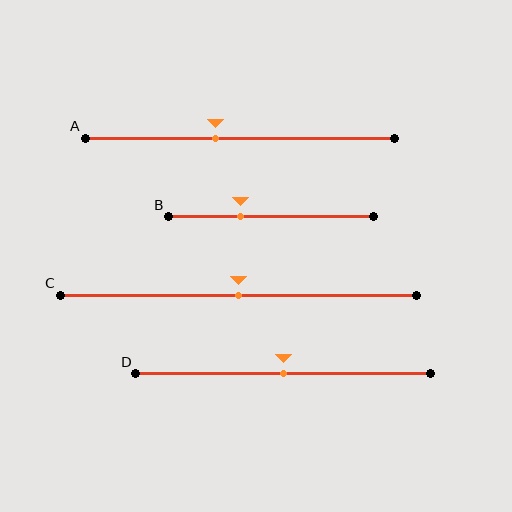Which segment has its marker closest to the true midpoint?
Segment C has its marker closest to the true midpoint.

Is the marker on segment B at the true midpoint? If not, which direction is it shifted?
No, the marker on segment B is shifted to the left by about 15% of the segment length.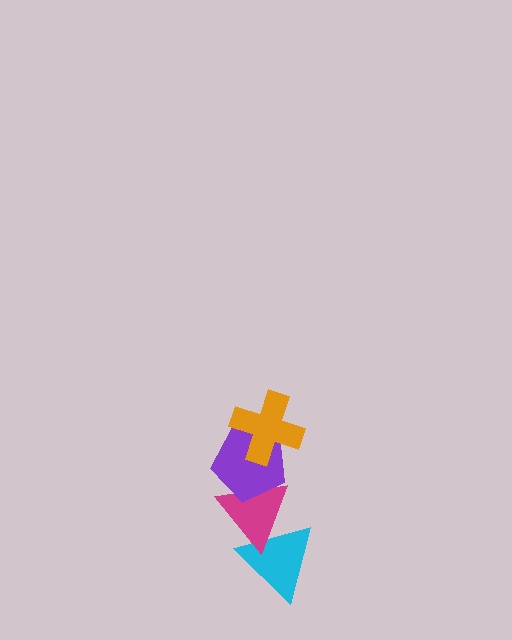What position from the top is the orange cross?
The orange cross is 1st from the top.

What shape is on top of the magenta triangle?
The purple pentagon is on top of the magenta triangle.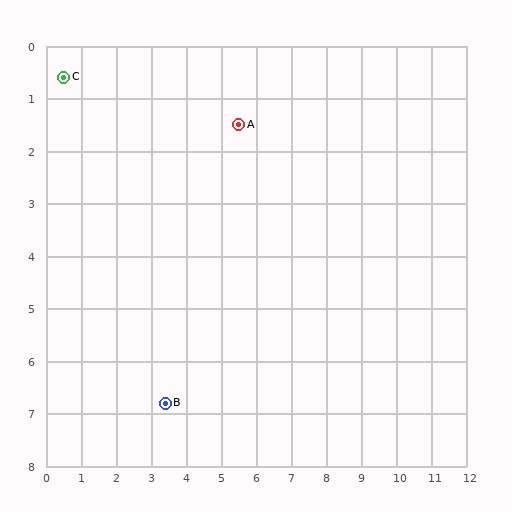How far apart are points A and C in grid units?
Points A and C are about 5.1 grid units apart.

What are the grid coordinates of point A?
Point A is at approximately (5.5, 1.5).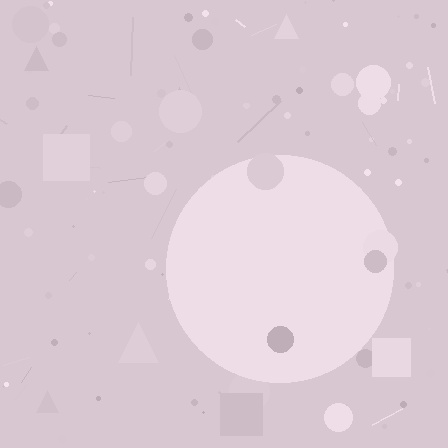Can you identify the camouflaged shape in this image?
The camouflaged shape is a circle.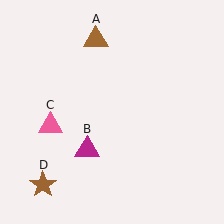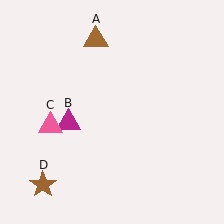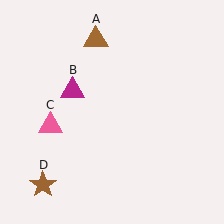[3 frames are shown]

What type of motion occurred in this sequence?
The magenta triangle (object B) rotated clockwise around the center of the scene.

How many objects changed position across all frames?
1 object changed position: magenta triangle (object B).